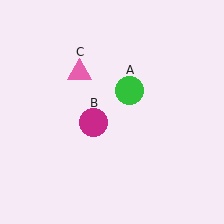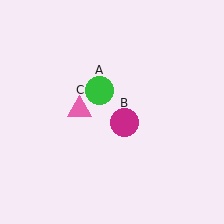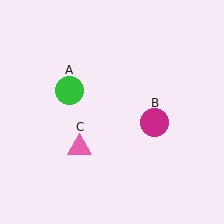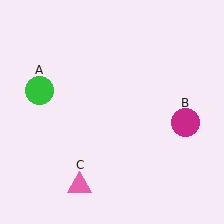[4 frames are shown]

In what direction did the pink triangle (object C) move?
The pink triangle (object C) moved down.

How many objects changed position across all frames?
3 objects changed position: green circle (object A), magenta circle (object B), pink triangle (object C).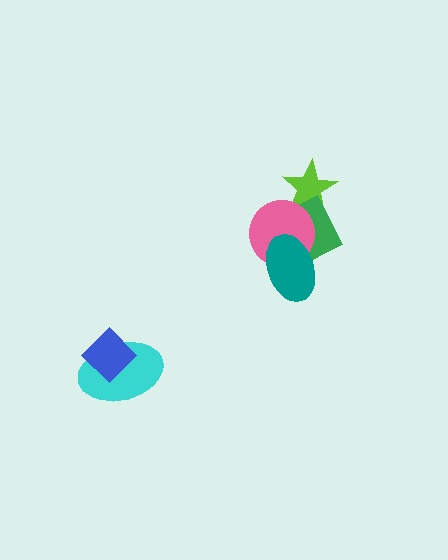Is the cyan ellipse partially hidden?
Yes, it is partially covered by another shape.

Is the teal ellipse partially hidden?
No, no other shape covers it.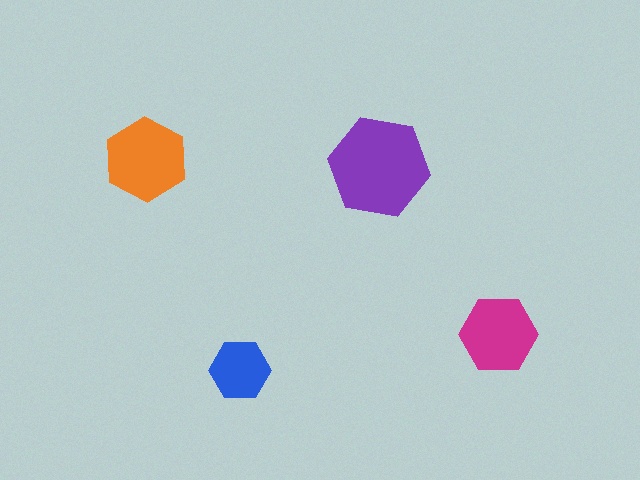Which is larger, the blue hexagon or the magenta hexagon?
The magenta one.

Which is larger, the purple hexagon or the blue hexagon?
The purple one.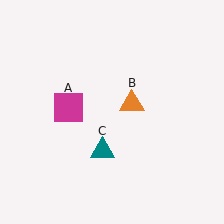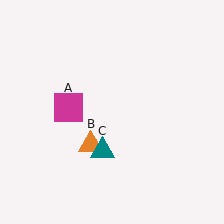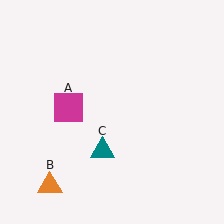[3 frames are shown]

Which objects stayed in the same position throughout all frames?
Magenta square (object A) and teal triangle (object C) remained stationary.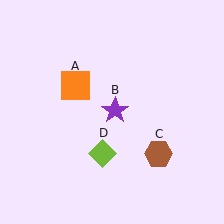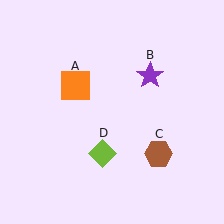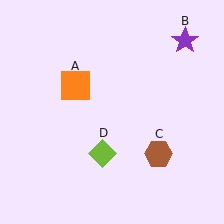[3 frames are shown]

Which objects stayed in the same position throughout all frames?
Orange square (object A) and brown hexagon (object C) and lime diamond (object D) remained stationary.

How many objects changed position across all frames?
1 object changed position: purple star (object B).